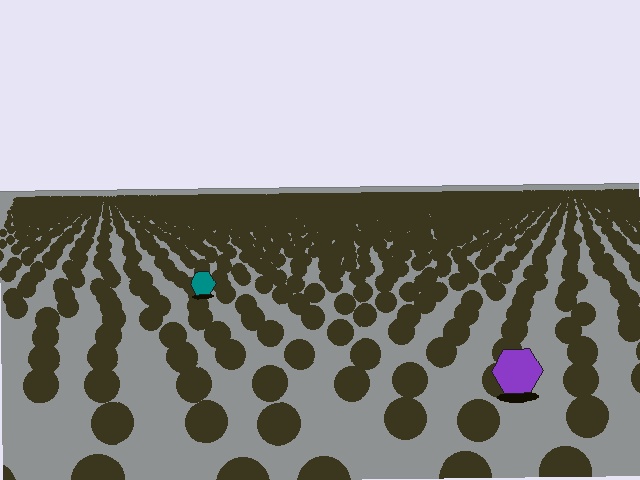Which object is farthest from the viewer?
The teal hexagon is farthest from the viewer. It appears smaller and the ground texture around it is denser.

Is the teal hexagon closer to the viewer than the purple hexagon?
No. The purple hexagon is closer — you can tell from the texture gradient: the ground texture is coarser near it.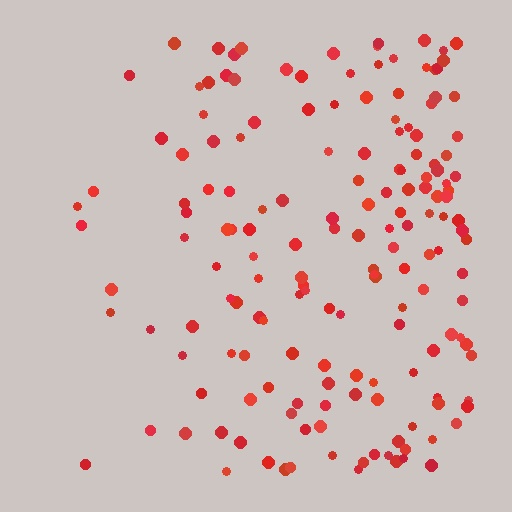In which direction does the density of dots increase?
From left to right, with the right side densest.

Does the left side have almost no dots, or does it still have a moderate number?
Still a moderate number, just noticeably fewer than the right.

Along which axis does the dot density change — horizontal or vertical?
Horizontal.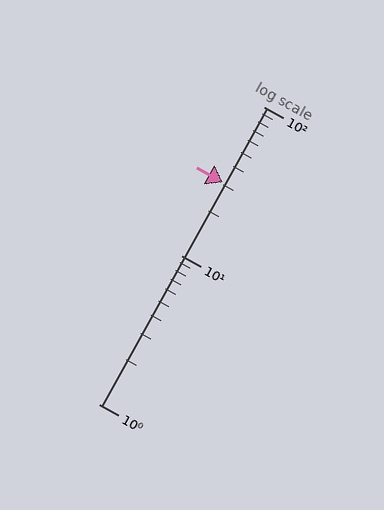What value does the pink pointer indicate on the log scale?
The pointer indicates approximately 31.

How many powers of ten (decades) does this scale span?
The scale spans 2 decades, from 1 to 100.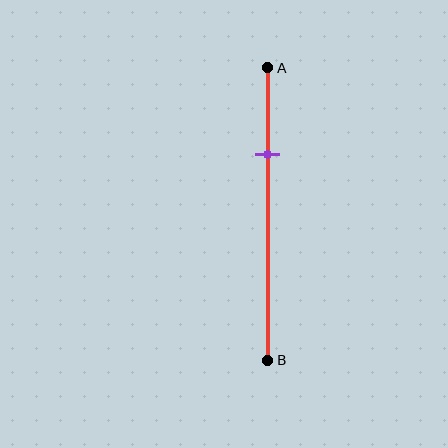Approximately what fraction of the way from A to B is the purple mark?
The purple mark is approximately 30% of the way from A to B.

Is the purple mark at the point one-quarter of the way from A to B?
No, the mark is at about 30% from A, not at the 25% one-quarter point.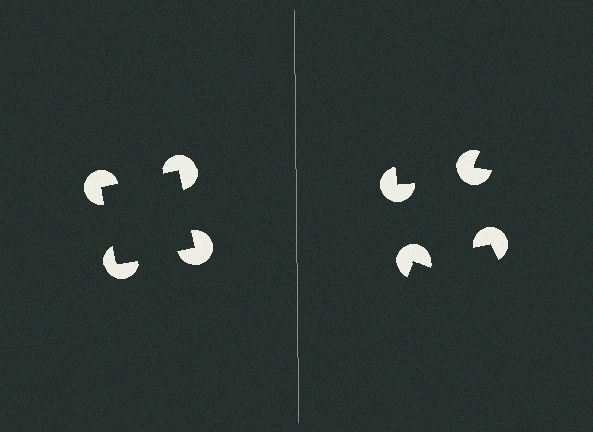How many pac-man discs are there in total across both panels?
8 — 4 on each side.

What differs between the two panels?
The pac-man discs are positioned identically on both sides; only the wedge orientations differ. On the left they align to a square; on the right they are misaligned.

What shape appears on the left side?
An illusory square.